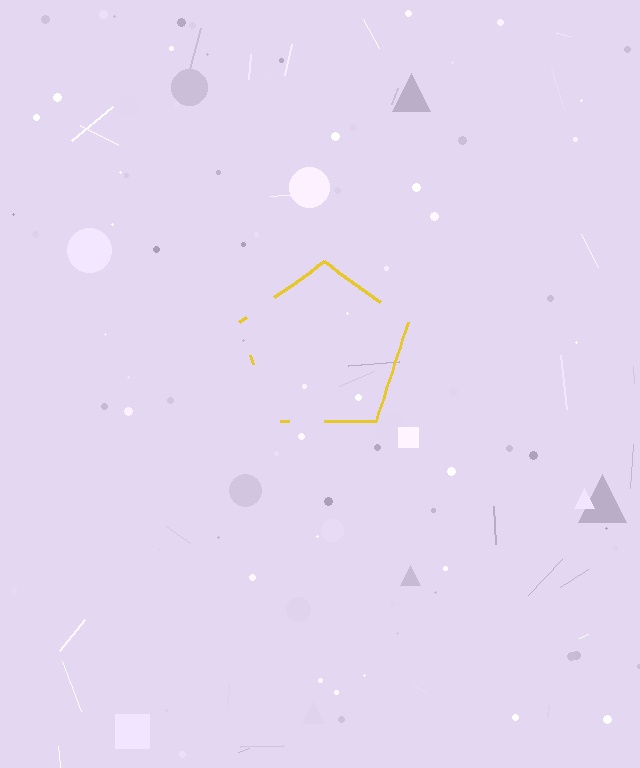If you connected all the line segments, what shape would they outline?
They would outline a pentagon.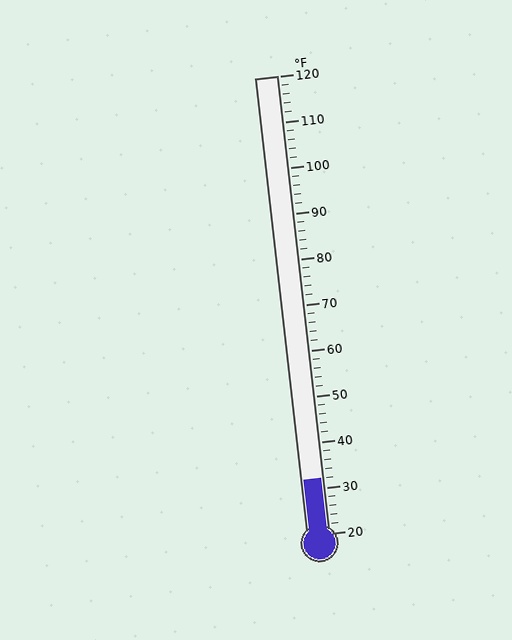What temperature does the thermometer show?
The thermometer shows approximately 32°F.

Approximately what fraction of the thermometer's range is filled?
The thermometer is filled to approximately 10% of its range.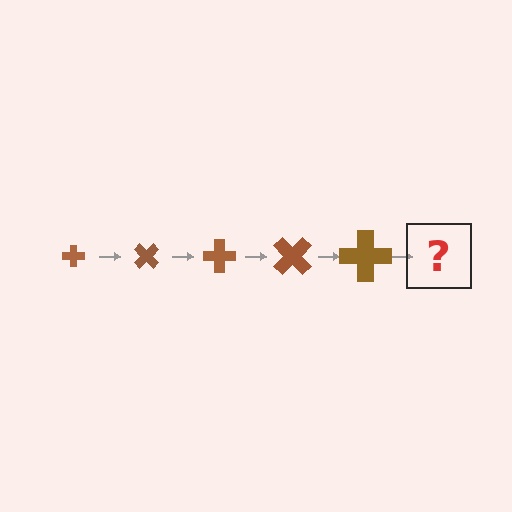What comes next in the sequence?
The next element should be a cross, larger than the previous one and rotated 225 degrees from the start.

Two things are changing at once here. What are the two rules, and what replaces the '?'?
The two rules are that the cross grows larger each step and it rotates 45 degrees each step. The '?' should be a cross, larger than the previous one and rotated 225 degrees from the start.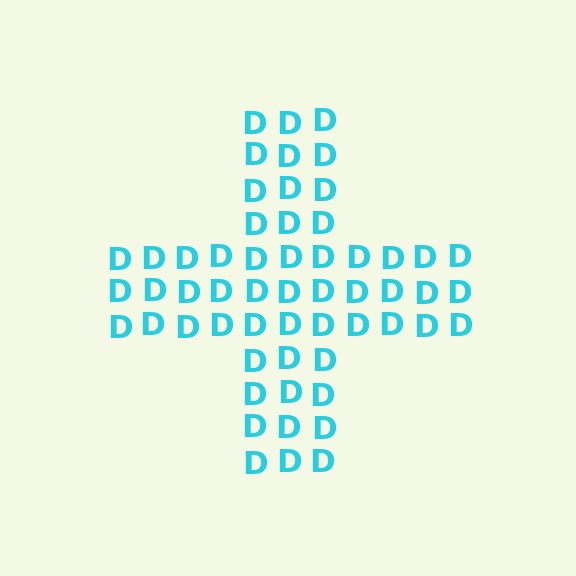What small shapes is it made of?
It is made of small letter D's.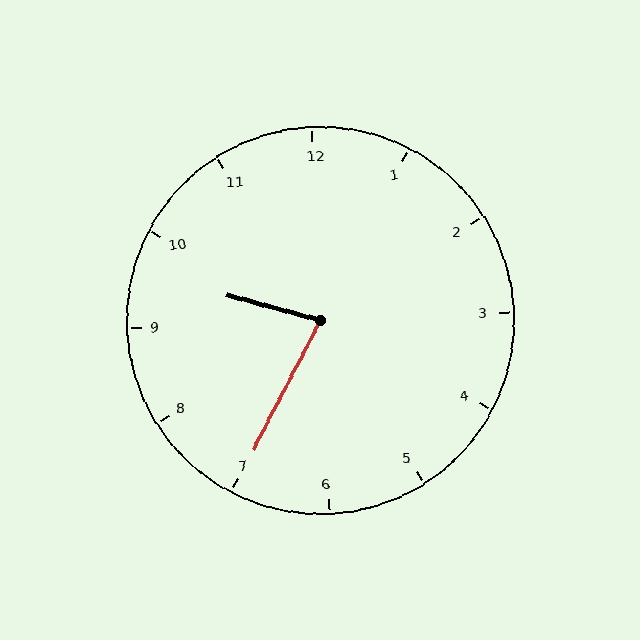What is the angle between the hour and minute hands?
Approximately 78 degrees.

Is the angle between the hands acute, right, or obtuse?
It is acute.